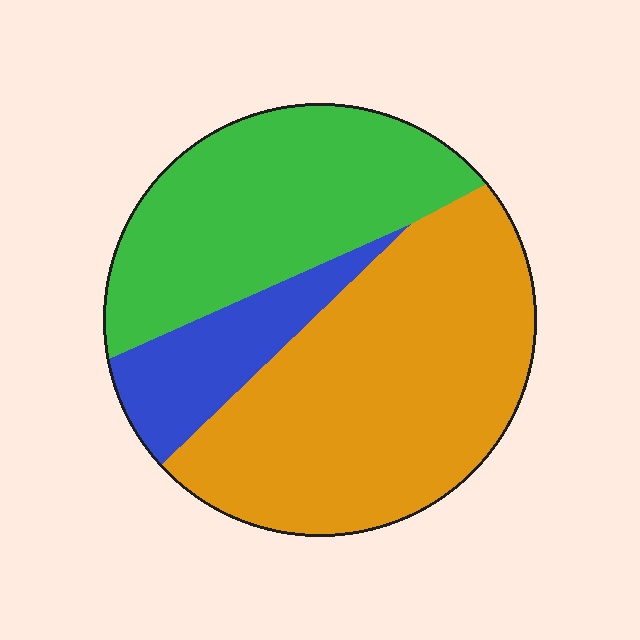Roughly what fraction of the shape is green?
Green covers around 35% of the shape.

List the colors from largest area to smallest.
From largest to smallest: orange, green, blue.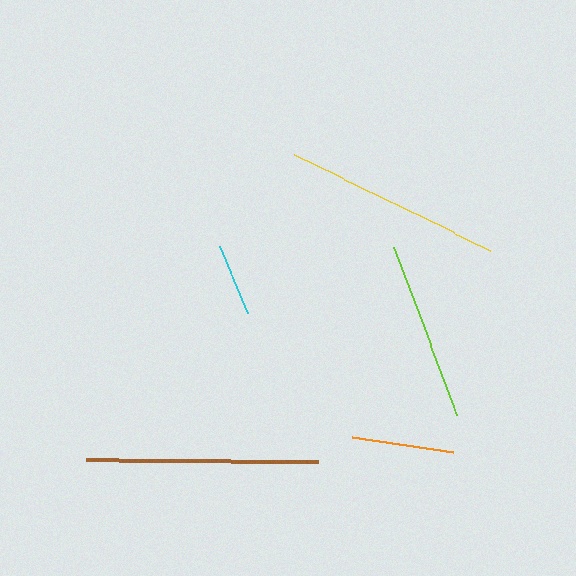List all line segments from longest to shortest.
From longest to shortest: brown, yellow, lime, orange, cyan.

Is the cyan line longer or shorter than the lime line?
The lime line is longer than the cyan line.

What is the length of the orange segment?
The orange segment is approximately 102 pixels long.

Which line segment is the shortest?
The cyan line is the shortest at approximately 72 pixels.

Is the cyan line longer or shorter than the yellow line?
The yellow line is longer than the cyan line.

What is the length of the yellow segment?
The yellow segment is approximately 218 pixels long.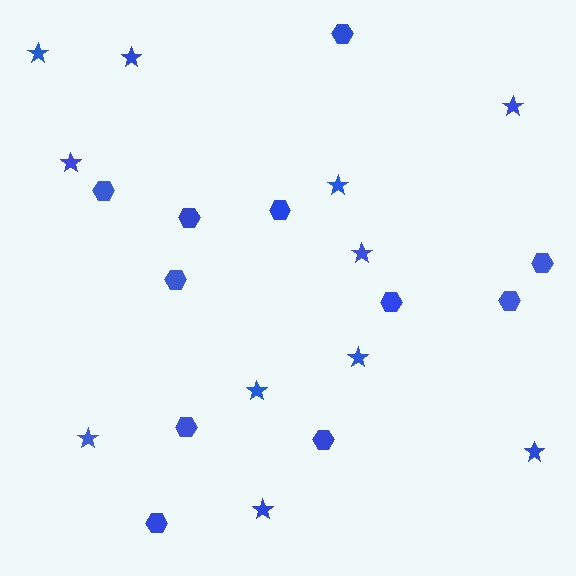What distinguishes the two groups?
There are 2 groups: one group of hexagons (11) and one group of stars (11).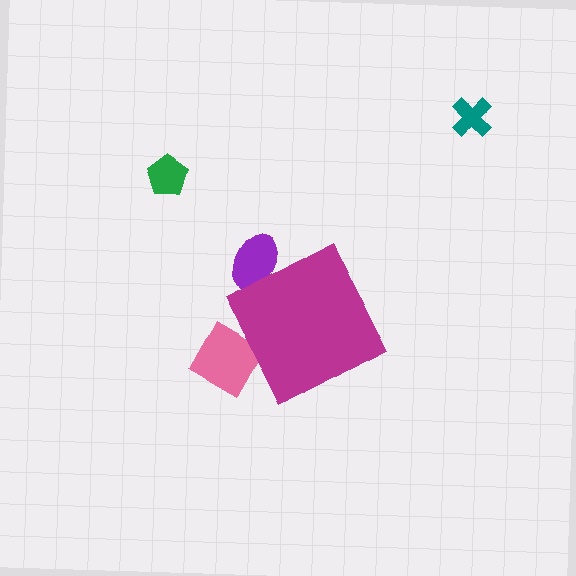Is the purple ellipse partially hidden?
Yes, the purple ellipse is partially hidden behind the magenta diamond.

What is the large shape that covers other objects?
A magenta diamond.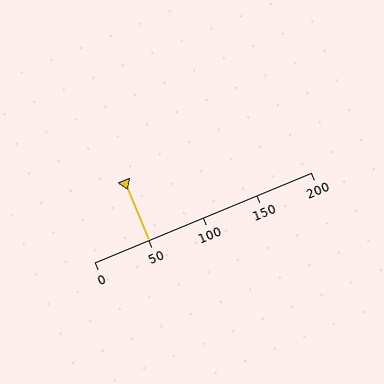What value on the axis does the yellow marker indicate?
The marker indicates approximately 50.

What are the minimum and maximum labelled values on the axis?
The axis runs from 0 to 200.